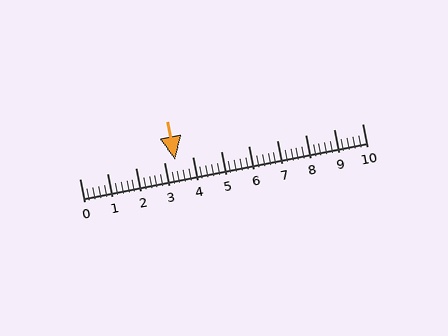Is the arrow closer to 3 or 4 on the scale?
The arrow is closer to 3.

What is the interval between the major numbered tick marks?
The major tick marks are spaced 1 units apart.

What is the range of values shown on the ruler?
The ruler shows values from 0 to 10.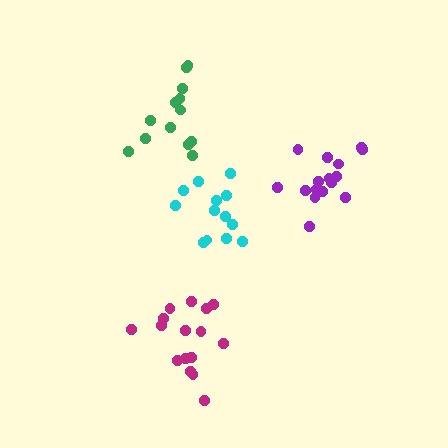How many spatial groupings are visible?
There are 4 spatial groupings.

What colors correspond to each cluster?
The clusters are colored: purple, green, magenta, cyan.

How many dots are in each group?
Group 1: 16 dots, Group 2: 13 dots, Group 3: 16 dots, Group 4: 13 dots (58 total).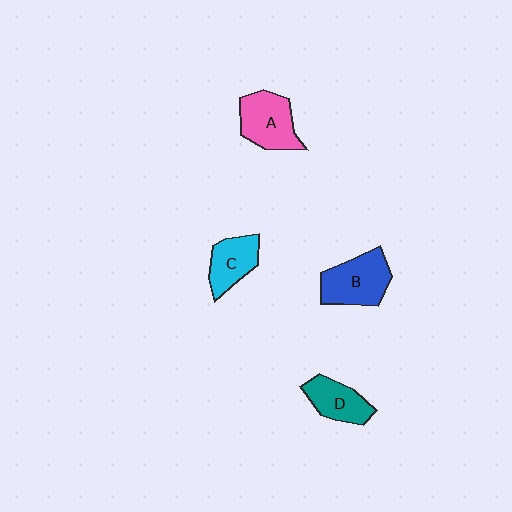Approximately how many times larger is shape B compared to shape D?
Approximately 1.4 times.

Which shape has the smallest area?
Shape C (cyan).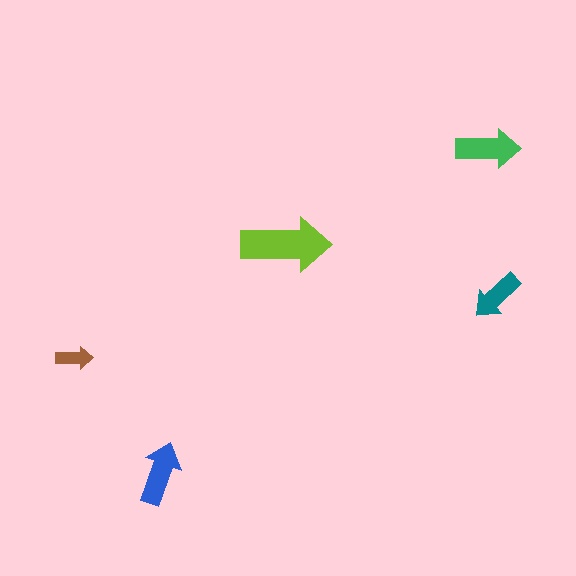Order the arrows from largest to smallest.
the lime one, the green one, the blue one, the teal one, the brown one.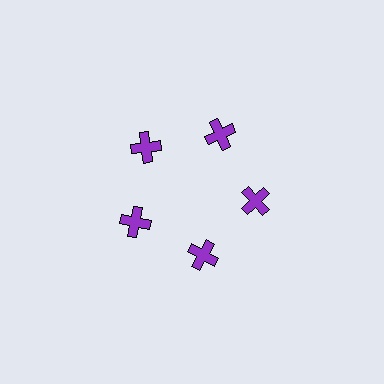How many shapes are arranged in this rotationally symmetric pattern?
There are 5 shapes, arranged in 5 groups of 1.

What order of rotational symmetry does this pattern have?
This pattern has 5-fold rotational symmetry.